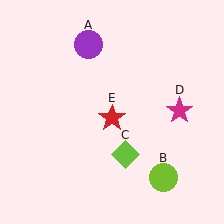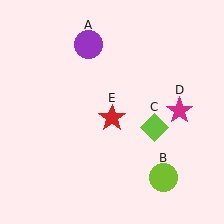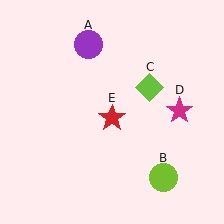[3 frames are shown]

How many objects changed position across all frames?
1 object changed position: lime diamond (object C).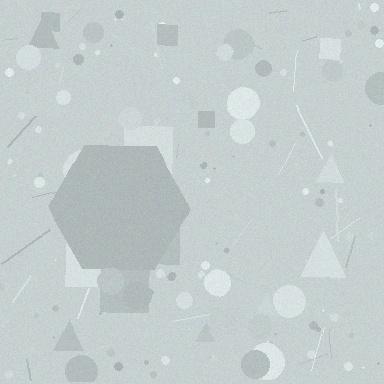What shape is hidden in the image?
A hexagon is hidden in the image.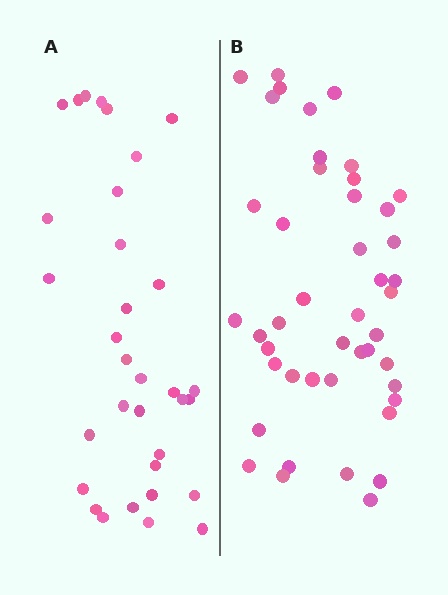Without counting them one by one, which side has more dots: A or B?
Region B (the right region) has more dots.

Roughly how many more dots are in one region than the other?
Region B has roughly 12 or so more dots than region A.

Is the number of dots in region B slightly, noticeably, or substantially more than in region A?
Region B has noticeably more, but not dramatically so. The ratio is roughly 1.4 to 1.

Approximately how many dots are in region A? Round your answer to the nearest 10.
About 30 dots. (The exact count is 33, which rounds to 30.)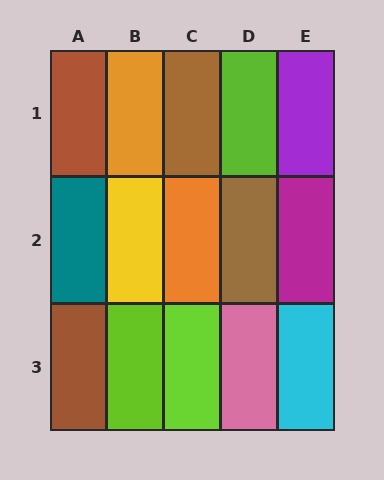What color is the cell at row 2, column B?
Yellow.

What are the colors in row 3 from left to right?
Brown, lime, lime, pink, cyan.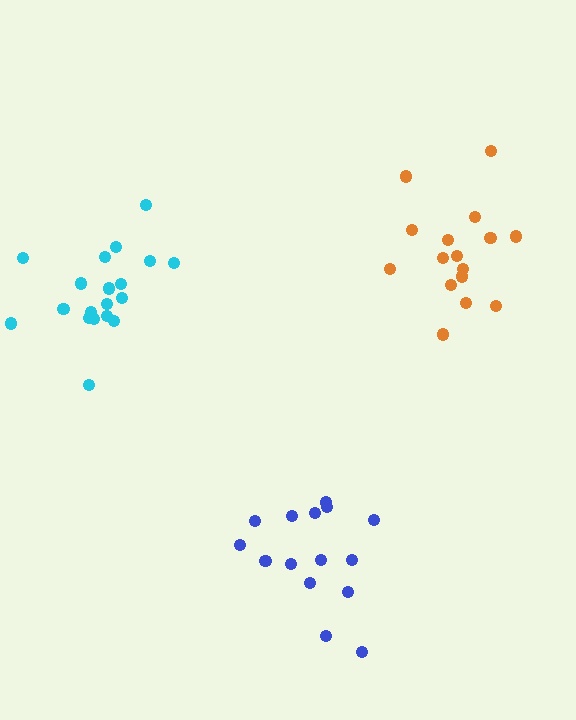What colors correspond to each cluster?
The clusters are colored: blue, cyan, orange.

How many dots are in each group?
Group 1: 15 dots, Group 2: 19 dots, Group 3: 16 dots (50 total).